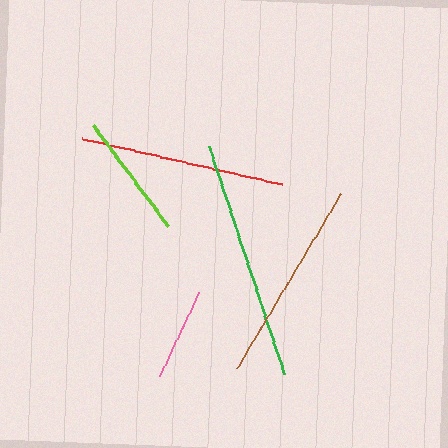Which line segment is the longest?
The green line is the longest at approximately 240 pixels.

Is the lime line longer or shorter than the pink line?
The lime line is longer than the pink line.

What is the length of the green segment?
The green segment is approximately 240 pixels long.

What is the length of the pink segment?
The pink segment is approximately 92 pixels long.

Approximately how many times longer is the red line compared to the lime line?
The red line is approximately 1.6 times the length of the lime line.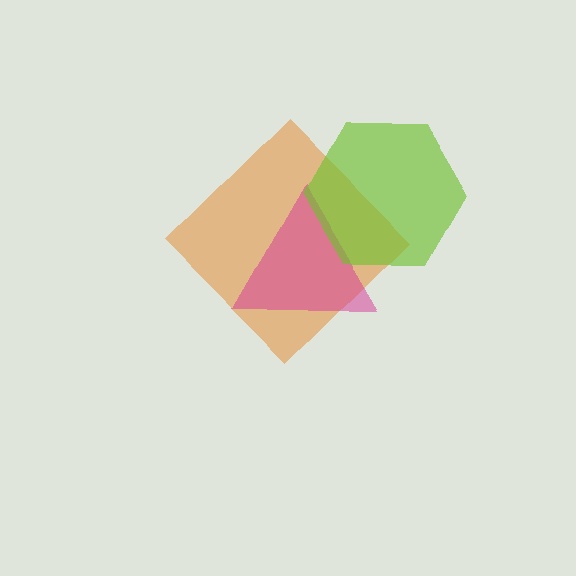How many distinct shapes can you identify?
There are 3 distinct shapes: an orange diamond, a magenta triangle, a lime hexagon.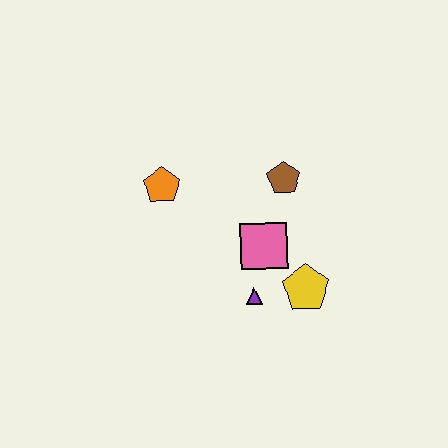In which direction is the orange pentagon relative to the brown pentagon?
The orange pentagon is to the left of the brown pentagon.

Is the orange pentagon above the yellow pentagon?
Yes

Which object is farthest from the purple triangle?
The orange pentagon is farthest from the purple triangle.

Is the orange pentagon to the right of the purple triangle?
No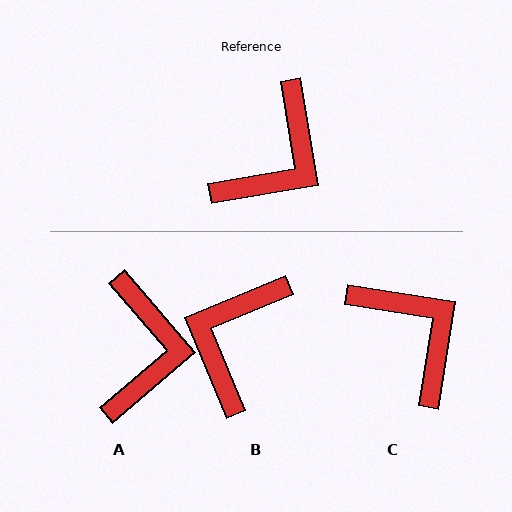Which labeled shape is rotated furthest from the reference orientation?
B, about 167 degrees away.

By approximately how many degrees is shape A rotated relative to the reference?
Approximately 31 degrees counter-clockwise.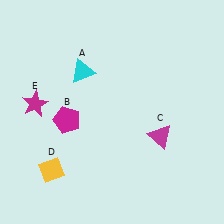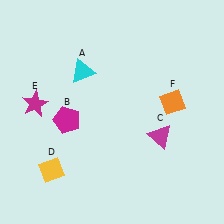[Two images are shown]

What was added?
An orange diamond (F) was added in Image 2.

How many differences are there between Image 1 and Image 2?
There is 1 difference between the two images.